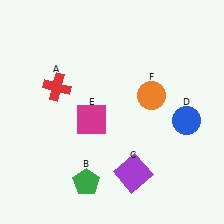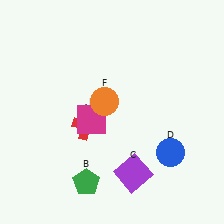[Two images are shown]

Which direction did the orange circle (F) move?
The orange circle (F) moved left.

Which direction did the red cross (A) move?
The red cross (A) moved down.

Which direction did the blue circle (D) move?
The blue circle (D) moved down.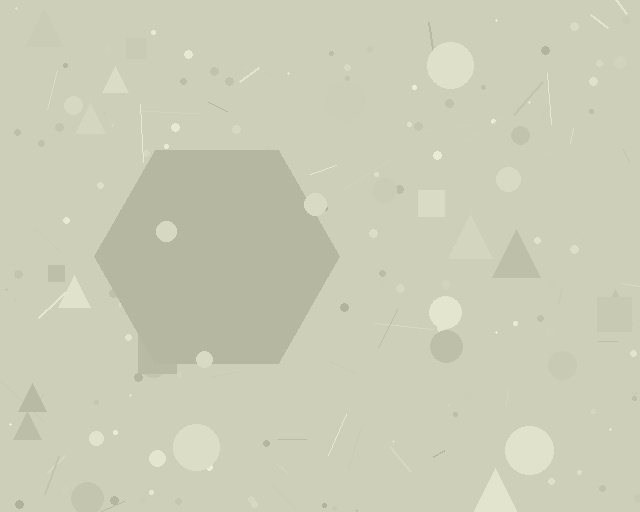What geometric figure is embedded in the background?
A hexagon is embedded in the background.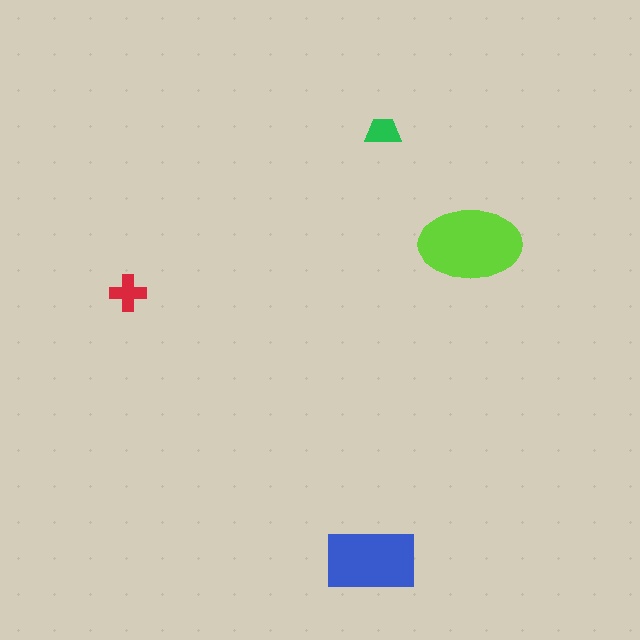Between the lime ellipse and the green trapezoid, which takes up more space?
The lime ellipse.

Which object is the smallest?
The green trapezoid.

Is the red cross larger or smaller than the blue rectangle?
Smaller.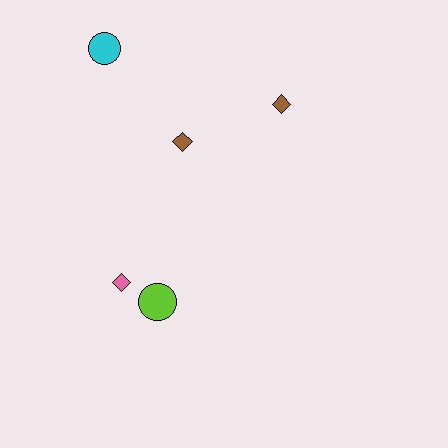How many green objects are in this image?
There are no green objects.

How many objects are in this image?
There are 5 objects.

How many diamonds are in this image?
There are 3 diamonds.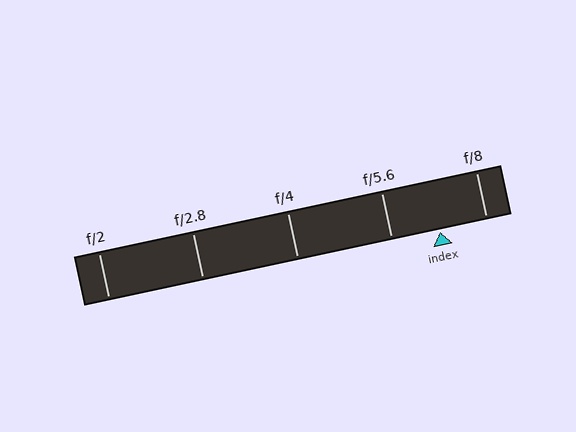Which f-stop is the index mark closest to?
The index mark is closest to f/8.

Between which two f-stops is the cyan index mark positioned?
The index mark is between f/5.6 and f/8.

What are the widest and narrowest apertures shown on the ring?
The widest aperture shown is f/2 and the narrowest is f/8.